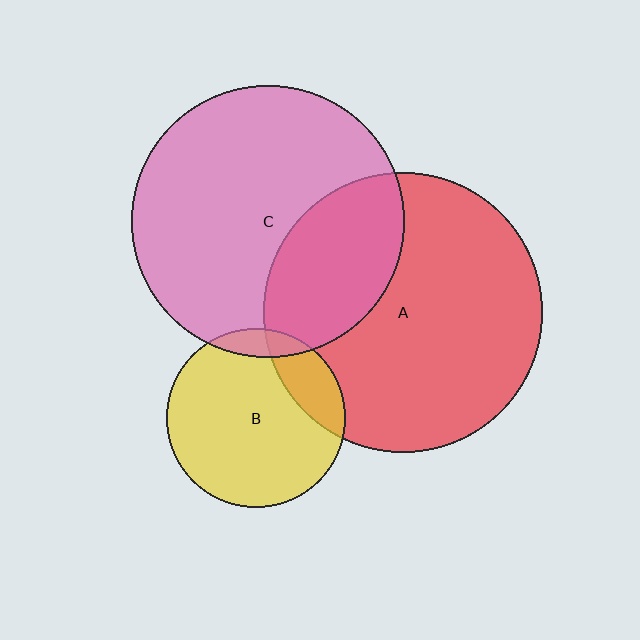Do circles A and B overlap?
Yes.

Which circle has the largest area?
Circle A (red).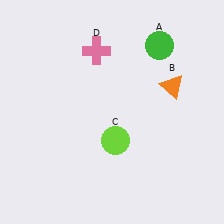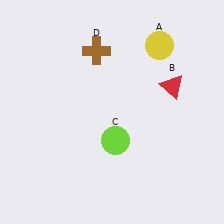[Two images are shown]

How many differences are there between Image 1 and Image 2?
There are 3 differences between the two images.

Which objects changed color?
A changed from green to yellow. B changed from orange to red. D changed from pink to brown.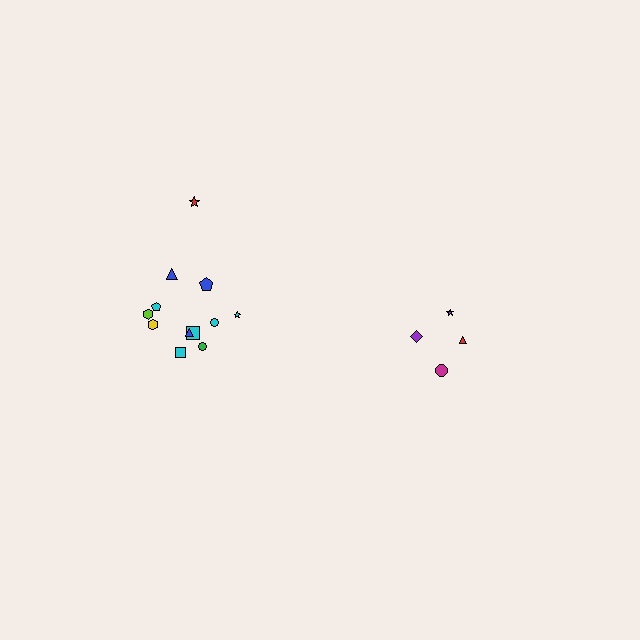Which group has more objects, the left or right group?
The left group.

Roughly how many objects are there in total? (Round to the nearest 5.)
Roughly 15 objects in total.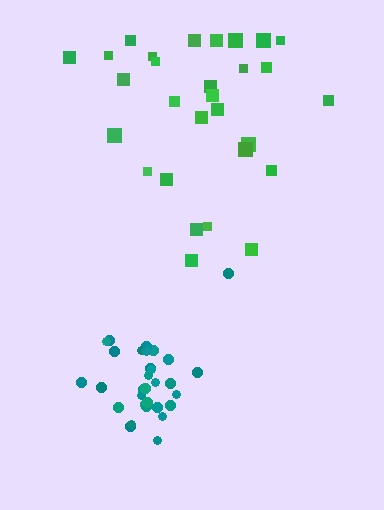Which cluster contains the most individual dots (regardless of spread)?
Teal (31).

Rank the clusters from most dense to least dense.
teal, green.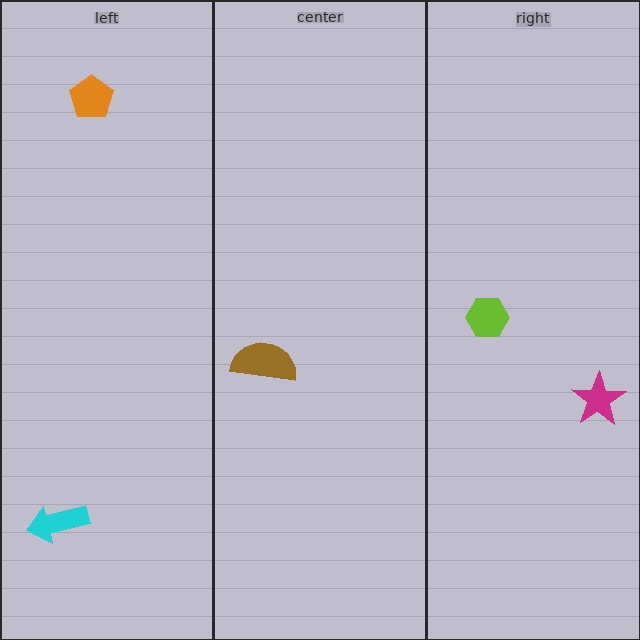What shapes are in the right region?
The magenta star, the lime hexagon.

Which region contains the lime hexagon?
The right region.